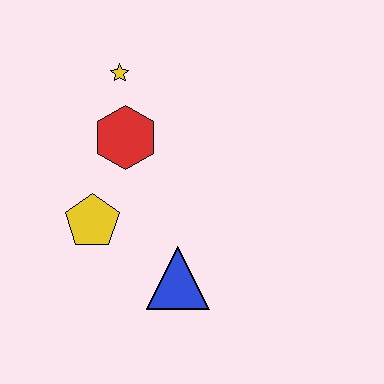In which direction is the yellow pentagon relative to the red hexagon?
The yellow pentagon is below the red hexagon.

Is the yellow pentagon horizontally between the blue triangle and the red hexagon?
No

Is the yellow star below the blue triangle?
No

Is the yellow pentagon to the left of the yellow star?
Yes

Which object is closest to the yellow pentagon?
The red hexagon is closest to the yellow pentagon.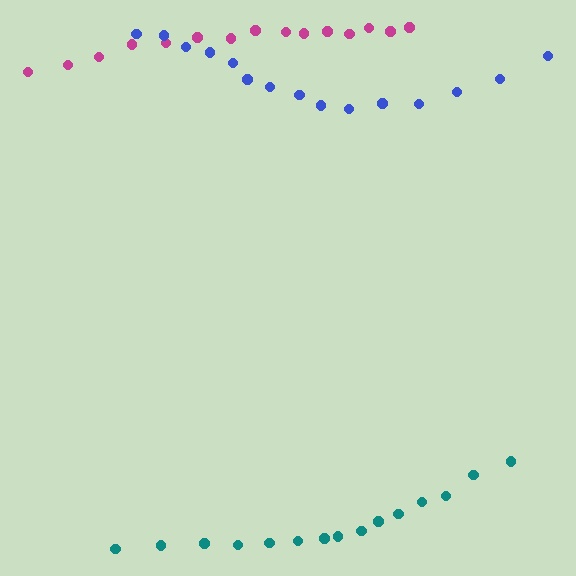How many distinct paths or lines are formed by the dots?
There are 3 distinct paths.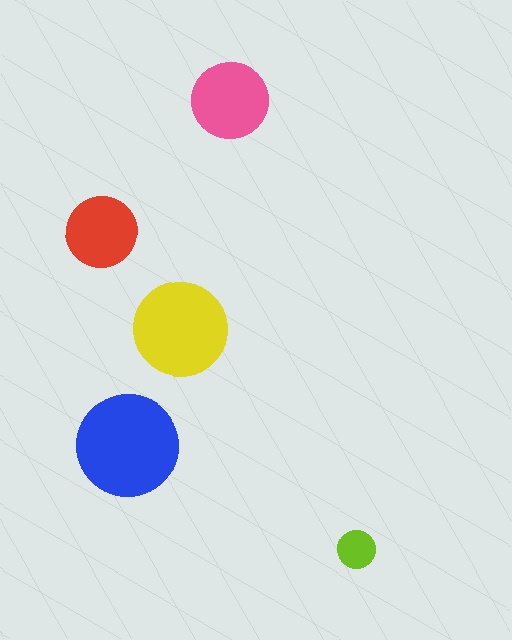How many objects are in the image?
There are 5 objects in the image.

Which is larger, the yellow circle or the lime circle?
The yellow one.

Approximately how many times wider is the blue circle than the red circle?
About 1.5 times wider.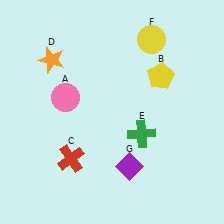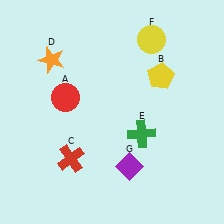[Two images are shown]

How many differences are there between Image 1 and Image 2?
There is 1 difference between the two images.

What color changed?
The circle (A) changed from pink in Image 1 to red in Image 2.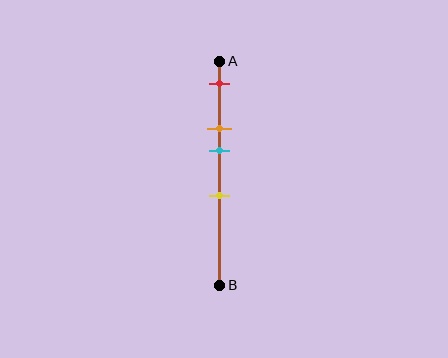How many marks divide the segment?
There are 4 marks dividing the segment.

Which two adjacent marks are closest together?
The orange and cyan marks are the closest adjacent pair.